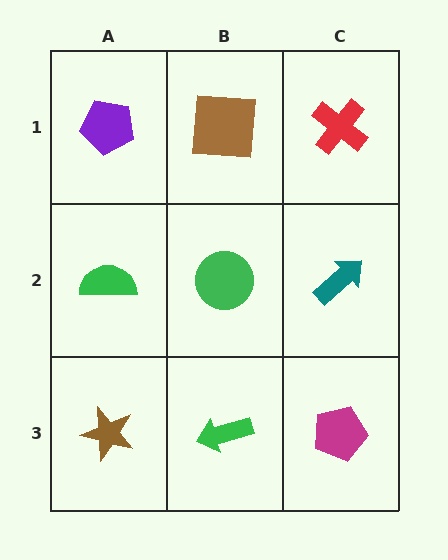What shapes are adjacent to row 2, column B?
A brown square (row 1, column B), a green arrow (row 3, column B), a green semicircle (row 2, column A), a teal arrow (row 2, column C).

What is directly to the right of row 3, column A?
A green arrow.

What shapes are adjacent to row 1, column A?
A green semicircle (row 2, column A), a brown square (row 1, column B).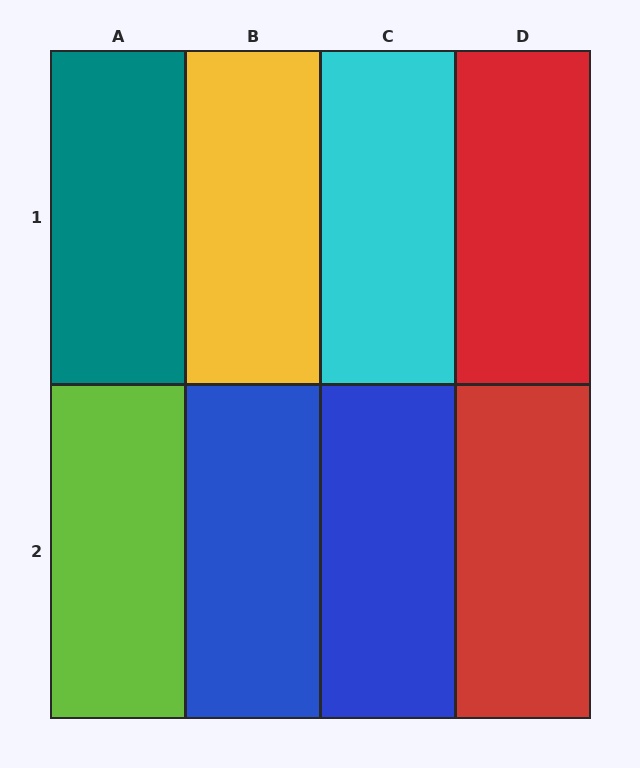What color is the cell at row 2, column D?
Red.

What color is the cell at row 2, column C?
Blue.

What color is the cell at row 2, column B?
Blue.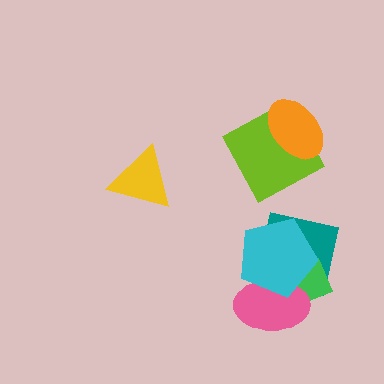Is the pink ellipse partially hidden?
Yes, it is partially covered by another shape.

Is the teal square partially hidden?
Yes, it is partially covered by another shape.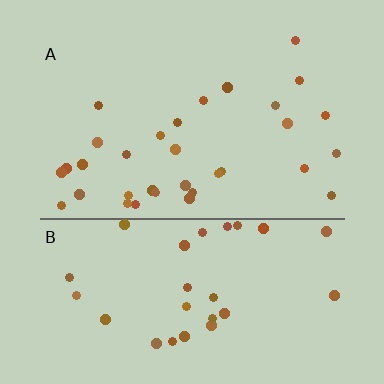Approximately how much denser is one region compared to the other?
Approximately 1.1× — region A over region B.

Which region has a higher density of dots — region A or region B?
A (the top).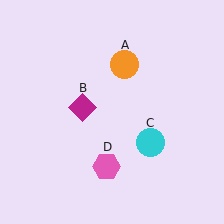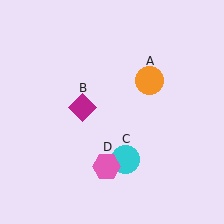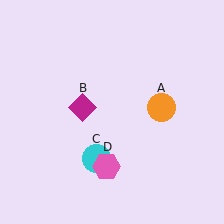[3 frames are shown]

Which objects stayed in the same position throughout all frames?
Magenta diamond (object B) and pink hexagon (object D) remained stationary.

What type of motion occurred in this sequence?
The orange circle (object A), cyan circle (object C) rotated clockwise around the center of the scene.